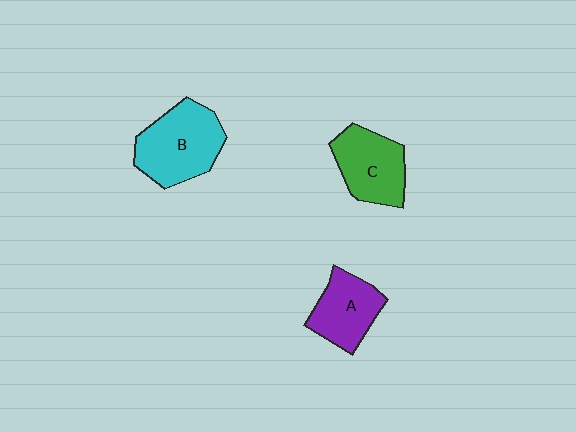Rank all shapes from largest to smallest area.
From largest to smallest: B (cyan), C (green), A (purple).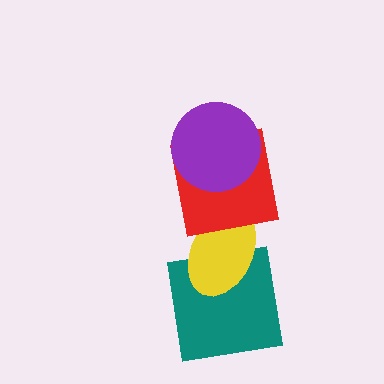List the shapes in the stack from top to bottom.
From top to bottom: the purple circle, the red square, the yellow ellipse, the teal square.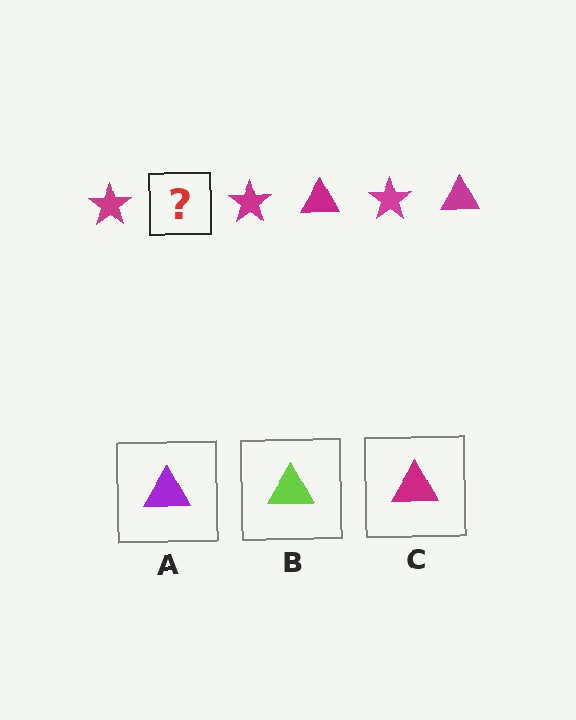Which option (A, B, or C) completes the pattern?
C.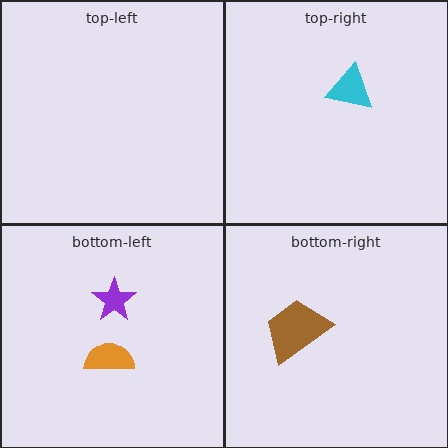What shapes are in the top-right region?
The cyan triangle.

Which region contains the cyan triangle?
The top-right region.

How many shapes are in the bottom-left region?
2.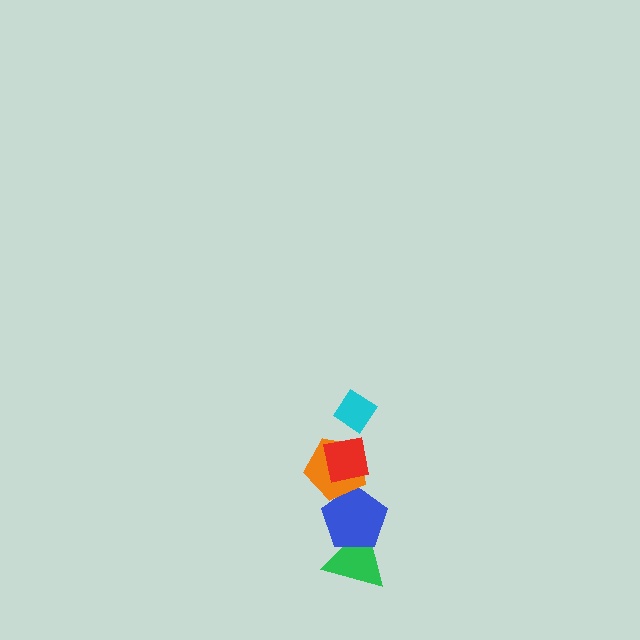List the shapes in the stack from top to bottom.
From top to bottom: the cyan diamond, the red square, the orange pentagon, the blue pentagon, the green triangle.